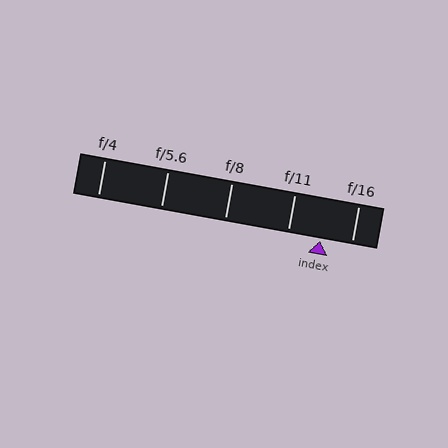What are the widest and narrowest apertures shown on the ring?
The widest aperture shown is f/4 and the narrowest is f/16.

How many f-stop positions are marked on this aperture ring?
There are 5 f-stop positions marked.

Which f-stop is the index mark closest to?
The index mark is closest to f/16.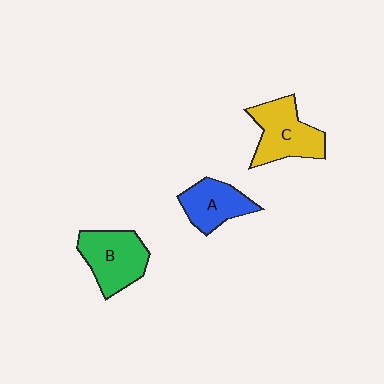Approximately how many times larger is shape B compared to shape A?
Approximately 1.3 times.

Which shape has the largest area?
Shape C (yellow).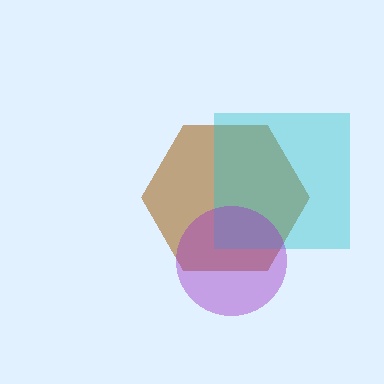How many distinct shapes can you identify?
There are 3 distinct shapes: a brown hexagon, a cyan square, a purple circle.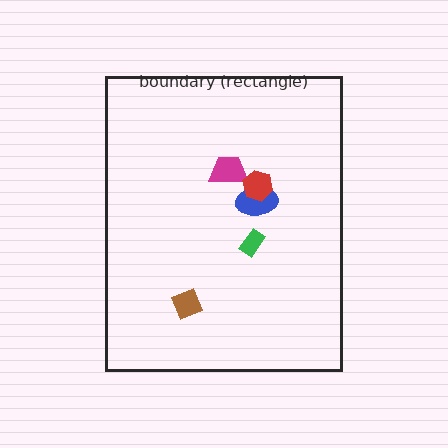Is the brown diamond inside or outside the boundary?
Inside.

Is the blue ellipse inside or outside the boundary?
Inside.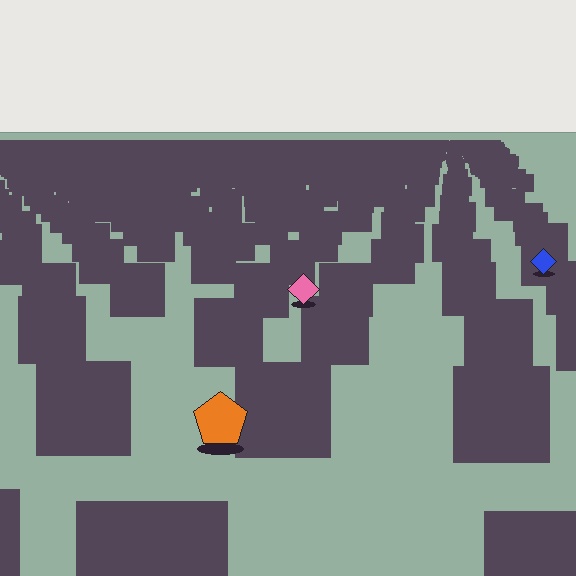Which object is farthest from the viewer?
The blue diamond is farthest from the viewer. It appears smaller and the ground texture around it is denser.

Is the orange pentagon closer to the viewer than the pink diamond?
Yes. The orange pentagon is closer — you can tell from the texture gradient: the ground texture is coarser near it.